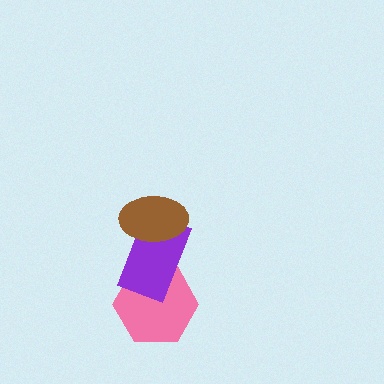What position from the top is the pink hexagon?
The pink hexagon is 3rd from the top.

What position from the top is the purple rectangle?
The purple rectangle is 2nd from the top.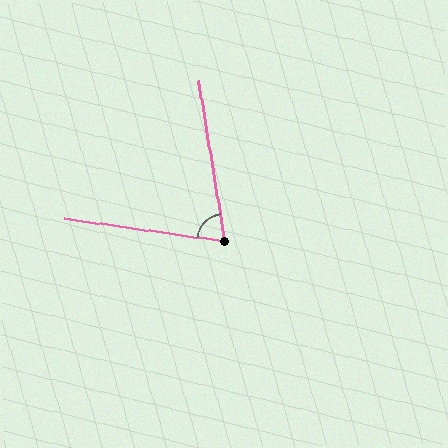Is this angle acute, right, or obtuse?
It is acute.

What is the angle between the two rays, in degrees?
Approximately 72 degrees.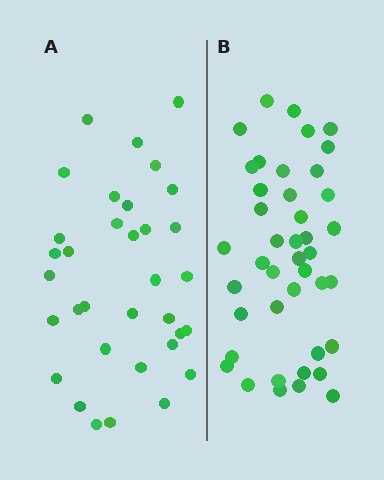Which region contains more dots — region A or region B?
Region B (the right region) has more dots.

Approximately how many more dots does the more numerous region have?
Region B has roughly 8 or so more dots than region A.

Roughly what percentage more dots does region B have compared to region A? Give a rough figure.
About 25% more.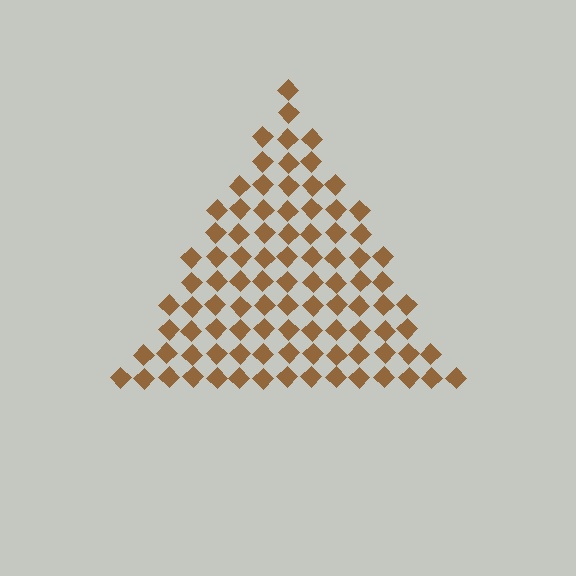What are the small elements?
The small elements are diamonds.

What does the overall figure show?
The overall figure shows a triangle.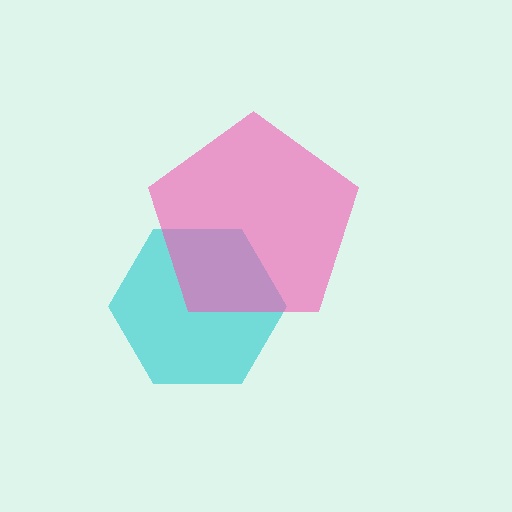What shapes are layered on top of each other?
The layered shapes are: a cyan hexagon, a pink pentagon.